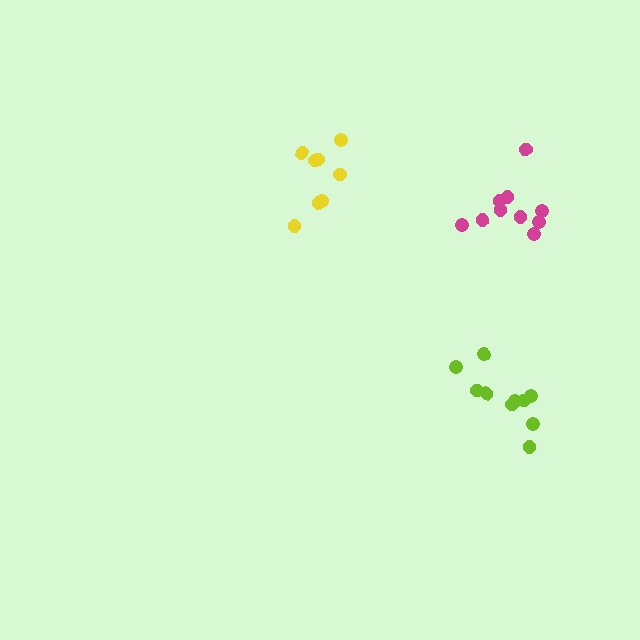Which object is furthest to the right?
The lime cluster is rightmost.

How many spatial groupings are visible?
There are 3 spatial groupings.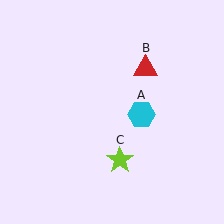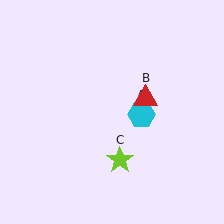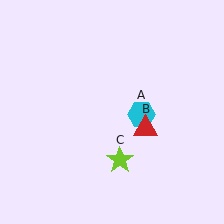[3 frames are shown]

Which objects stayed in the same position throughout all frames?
Cyan hexagon (object A) and lime star (object C) remained stationary.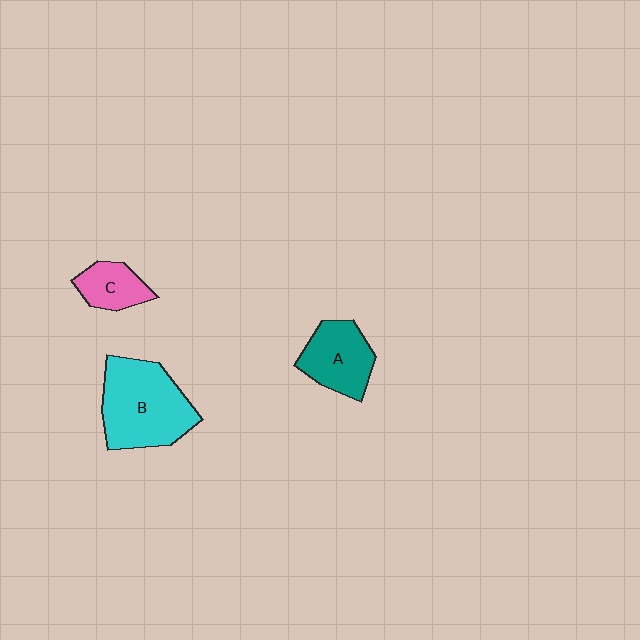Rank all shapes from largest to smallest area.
From largest to smallest: B (cyan), A (teal), C (pink).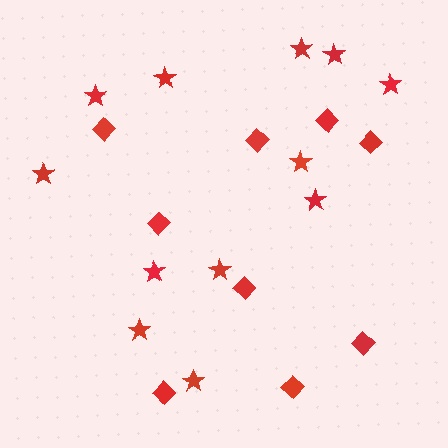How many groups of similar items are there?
There are 2 groups: one group of stars (12) and one group of diamonds (9).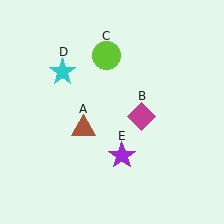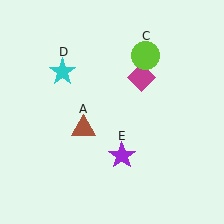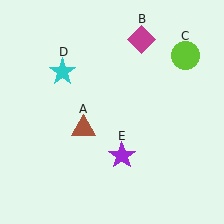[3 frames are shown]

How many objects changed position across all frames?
2 objects changed position: magenta diamond (object B), lime circle (object C).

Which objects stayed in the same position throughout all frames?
Brown triangle (object A) and cyan star (object D) and purple star (object E) remained stationary.